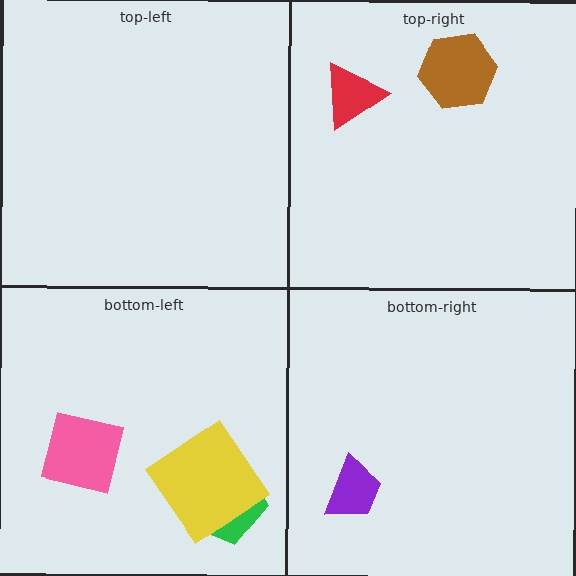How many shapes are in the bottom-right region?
1.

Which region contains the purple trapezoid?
The bottom-right region.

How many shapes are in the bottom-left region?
3.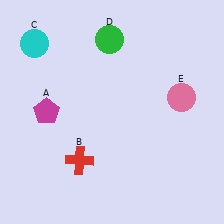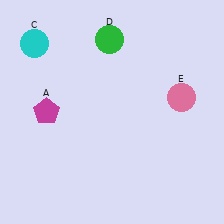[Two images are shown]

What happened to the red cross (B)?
The red cross (B) was removed in Image 2. It was in the bottom-left area of Image 1.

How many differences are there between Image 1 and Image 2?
There is 1 difference between the two images.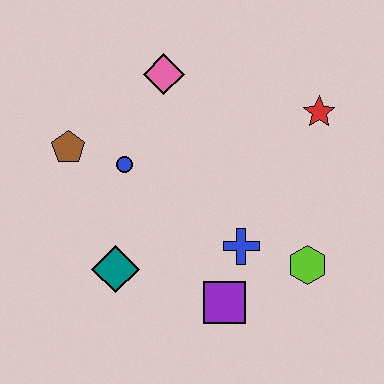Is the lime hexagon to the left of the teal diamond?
No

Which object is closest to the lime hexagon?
The blue cross is closest to the lime hexagon.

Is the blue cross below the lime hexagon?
No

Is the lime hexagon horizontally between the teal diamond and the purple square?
No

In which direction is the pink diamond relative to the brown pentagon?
The pink diamond is to the right of the brown pentagon.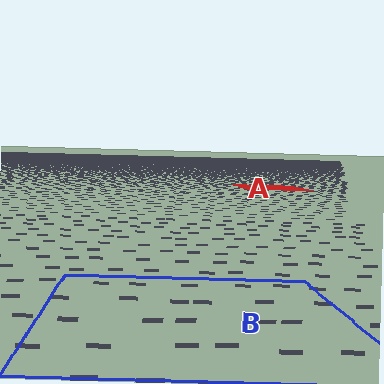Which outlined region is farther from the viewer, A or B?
Region A is farther from the viewer — the texture elements inside it appear smaller and more densely packed.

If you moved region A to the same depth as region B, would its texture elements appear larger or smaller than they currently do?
They would appear larger. At a closer depth, the same texture elements are projected at a bigger on-screen size.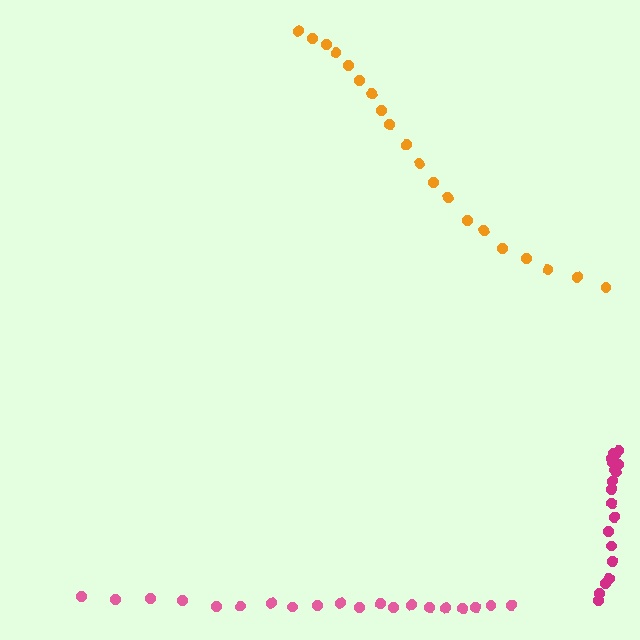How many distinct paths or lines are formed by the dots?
There are 3 distinct paths.